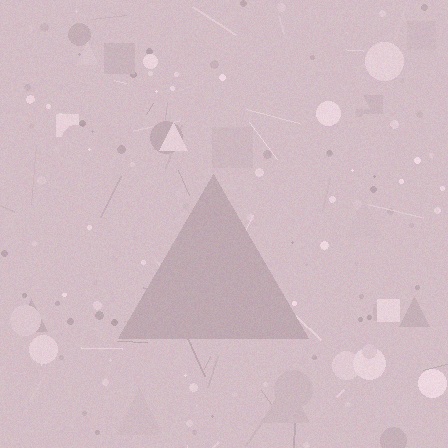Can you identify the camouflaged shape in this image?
The camouflaged shape is a triangle.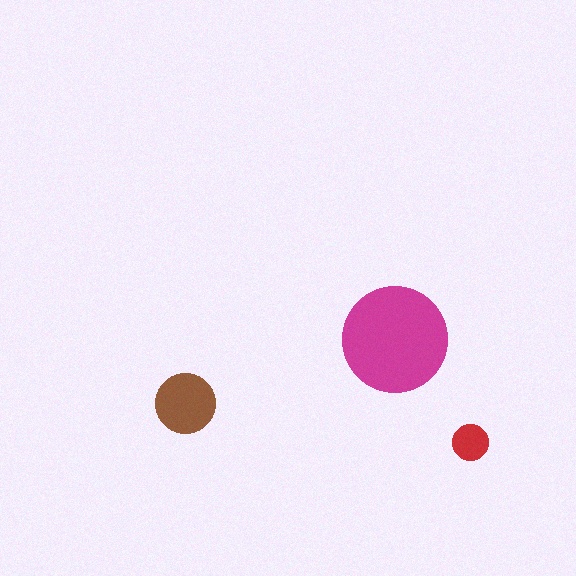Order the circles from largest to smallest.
the magenta one, the brown one, the red one.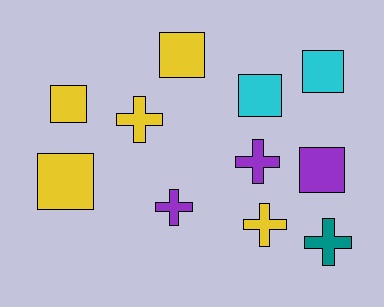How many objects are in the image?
There are 11 objects.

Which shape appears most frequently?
Square, with 6 objects.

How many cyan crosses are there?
There are no cyan crosses.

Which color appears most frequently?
Yellow, with 5 objects.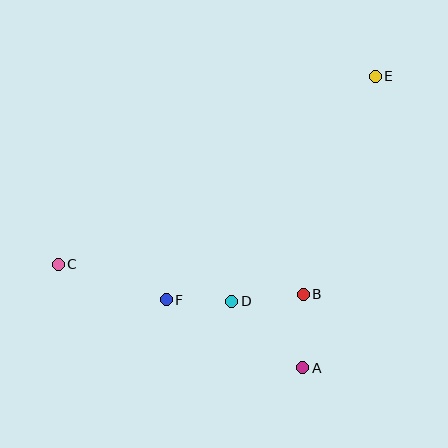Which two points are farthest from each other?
Points C and E are farthest from each other.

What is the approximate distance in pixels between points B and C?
The distance between B and C is approximately 247 pixels.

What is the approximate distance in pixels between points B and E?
The distance between B and E is approximately 230 pixels.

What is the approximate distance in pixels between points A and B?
The distance between A and B is approximately 73 pixels.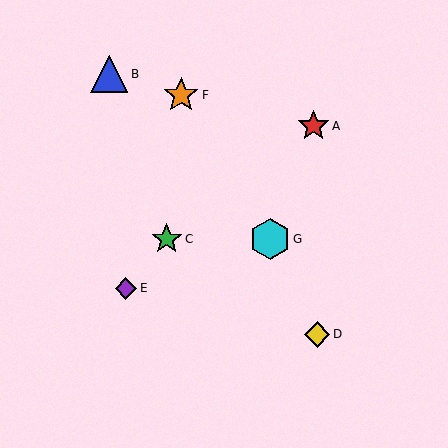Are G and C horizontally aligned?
Yes, both are at y≈239.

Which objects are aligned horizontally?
Objects C, G are aligned horizontally.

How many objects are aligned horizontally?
2 objects (C, G) are aligned horizontally.